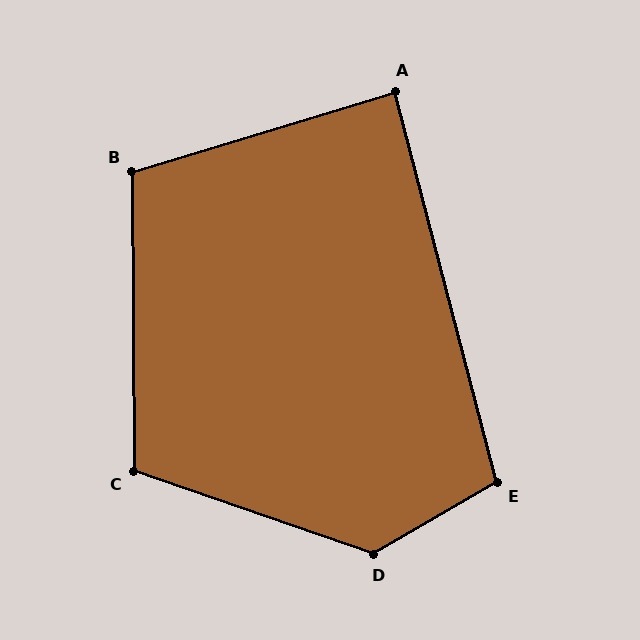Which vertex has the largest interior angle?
D, at approximately 131 degrees.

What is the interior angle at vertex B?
Approximately 106 degrees (obtuse).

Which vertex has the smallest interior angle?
A, at approximately 88 degrees.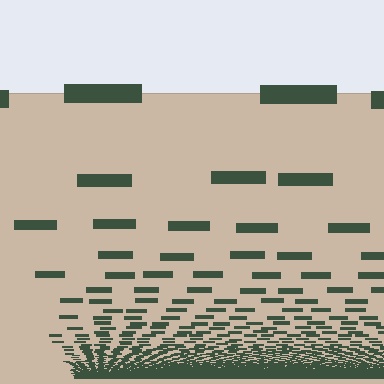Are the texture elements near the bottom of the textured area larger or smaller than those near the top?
Smaller. The gradient is inverted — elements near the bottom are smaller and denser.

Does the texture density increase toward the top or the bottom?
Density increases toward the bottom.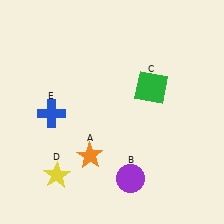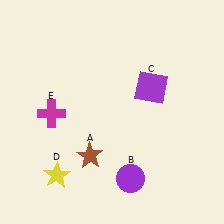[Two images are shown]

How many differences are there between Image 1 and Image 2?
There are 3 differences between the two images.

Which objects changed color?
A changed from orange to brown. C changed from green to purple. E changed from blue to magenta.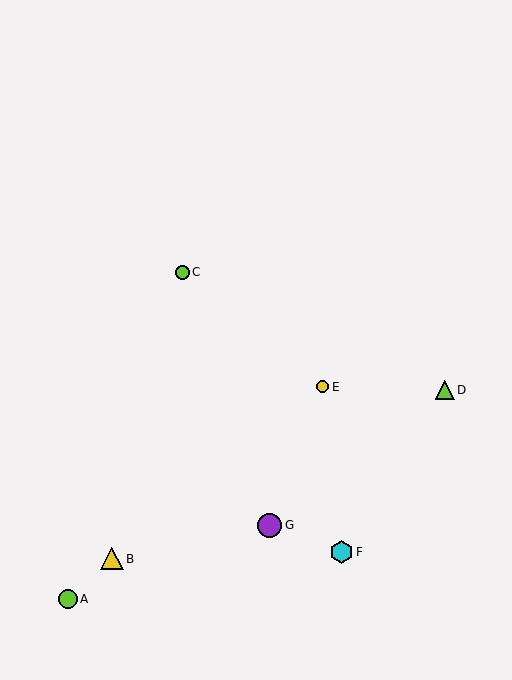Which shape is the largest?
The purple circle (labeled G) is the largest.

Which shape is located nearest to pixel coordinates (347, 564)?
The cyan hexagon (labeled F) at (341, 552) is nearest to that location.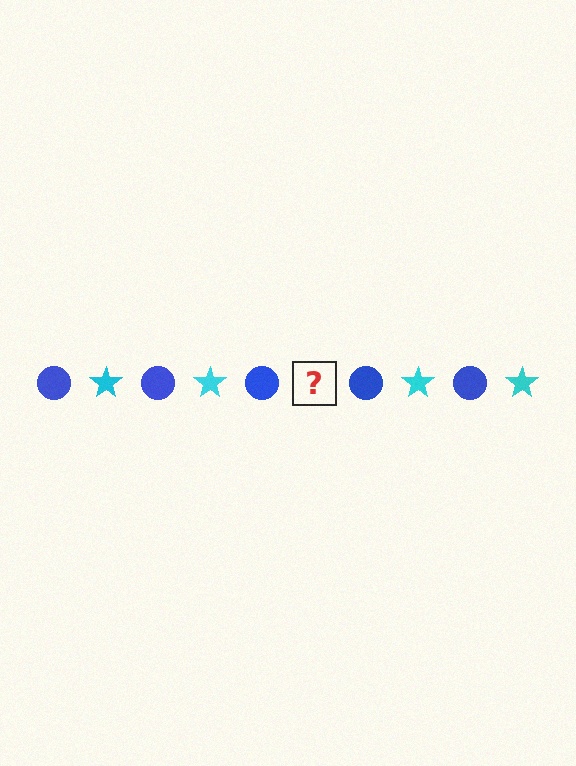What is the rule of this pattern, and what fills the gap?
The rule is that the pattern alternates between blue circle and cyan star. The gap should be filled with a cyan star.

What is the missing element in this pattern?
The missing element is a cyan star.